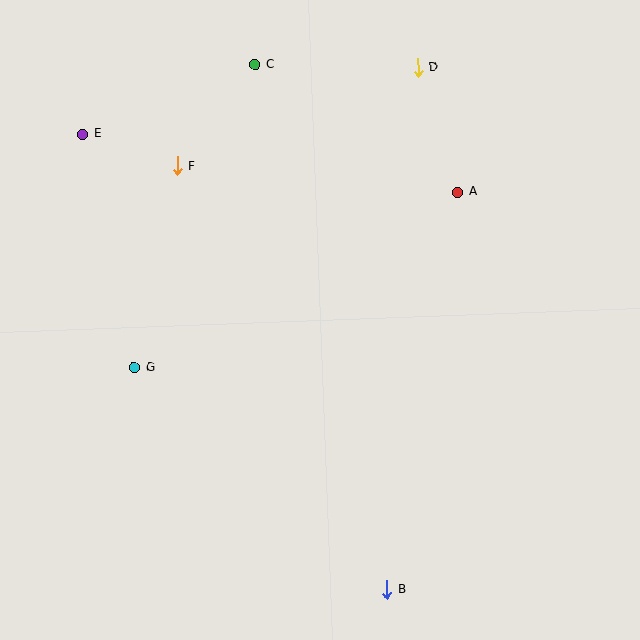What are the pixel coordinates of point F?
Point F is at (178, 166).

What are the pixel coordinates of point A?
Point A is at (458, 192).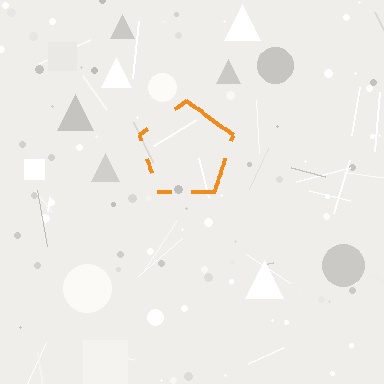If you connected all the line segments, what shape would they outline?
They would outline a pentagon.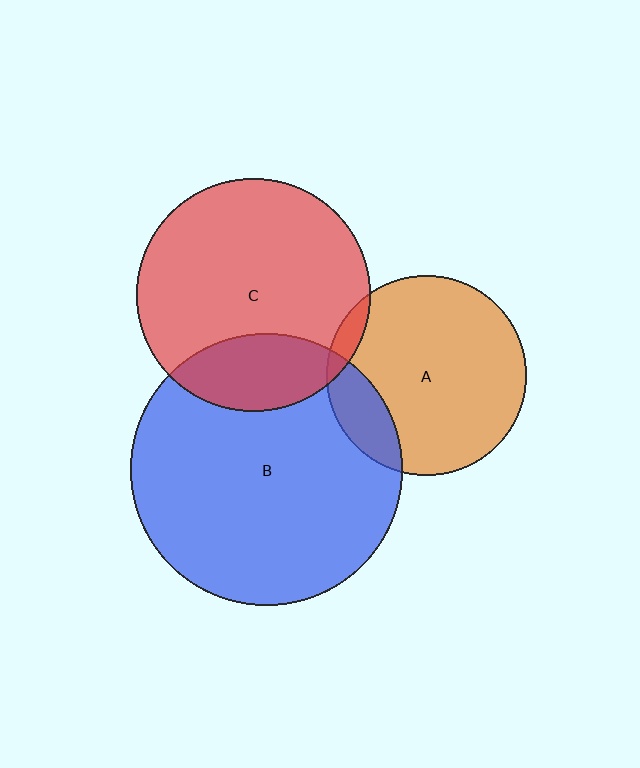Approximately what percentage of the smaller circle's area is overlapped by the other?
Approximately 25%.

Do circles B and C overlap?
Yes.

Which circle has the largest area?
Circle B (blue).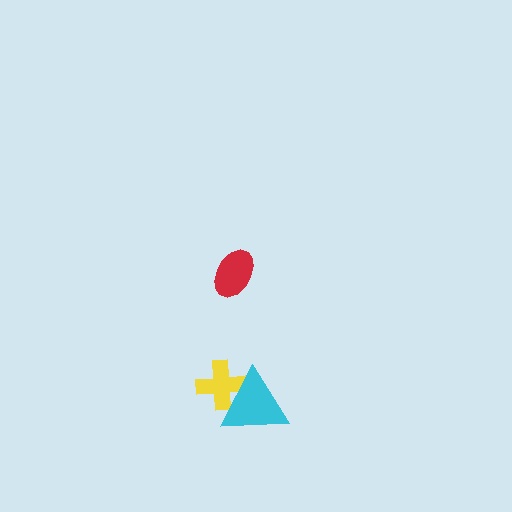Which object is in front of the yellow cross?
The cyan triangle is in front of the yellow cross.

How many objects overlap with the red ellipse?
0 objects overlap with the red ellipse.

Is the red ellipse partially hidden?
No, no other shape covers it.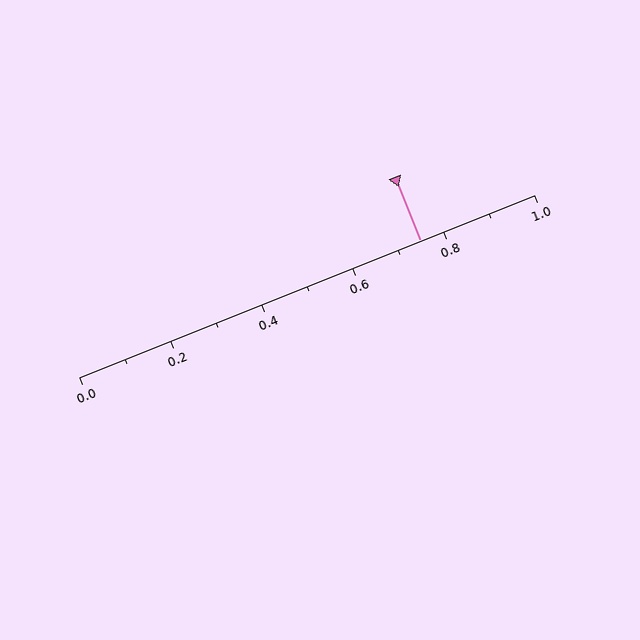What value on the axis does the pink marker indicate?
The marker indicates approximately 0.75.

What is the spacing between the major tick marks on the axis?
The major ticks are spaced 0.2 apart.